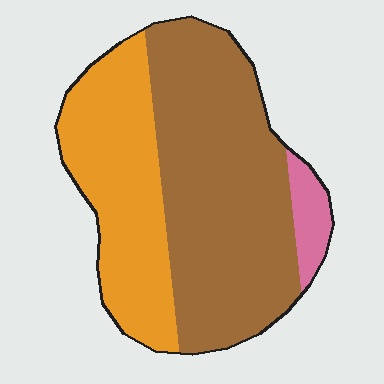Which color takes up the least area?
Pink, at roughly 5%.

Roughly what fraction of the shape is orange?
Orange covers 36% of the shape.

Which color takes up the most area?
Brown, at roughly 60%.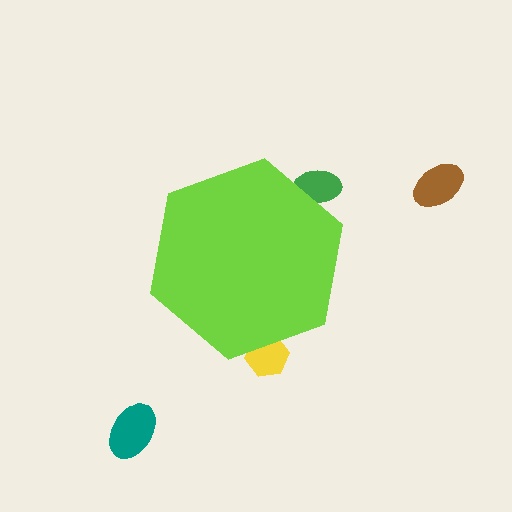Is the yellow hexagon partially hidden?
Yes, the yellow hexagon is partially hidden behind the lime hexagon.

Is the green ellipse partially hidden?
Yes, the green ellipse is partially hidden behind the lime hexagon.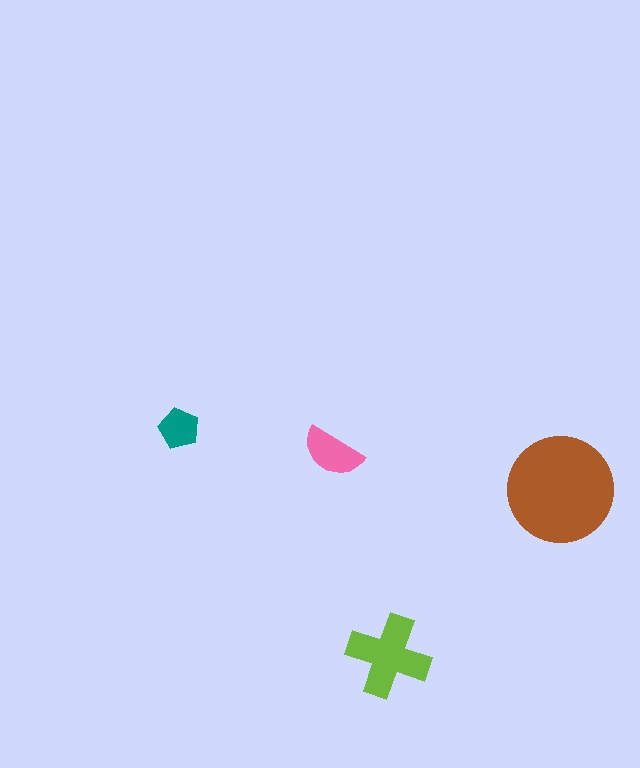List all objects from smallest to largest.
The teal pentagon, the pink semicircle, the lime cross, the brown circle.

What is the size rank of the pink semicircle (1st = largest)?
3rd.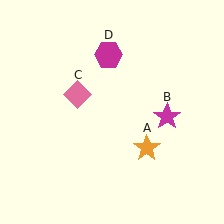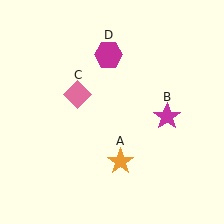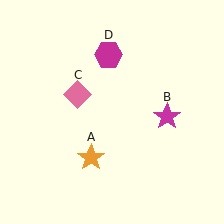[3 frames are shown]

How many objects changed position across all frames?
1 object changed position: orange star (object A).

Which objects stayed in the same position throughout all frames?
Magenta star (object B) and pink diamond (object C) and magenta hexagon (object D) remained stationary.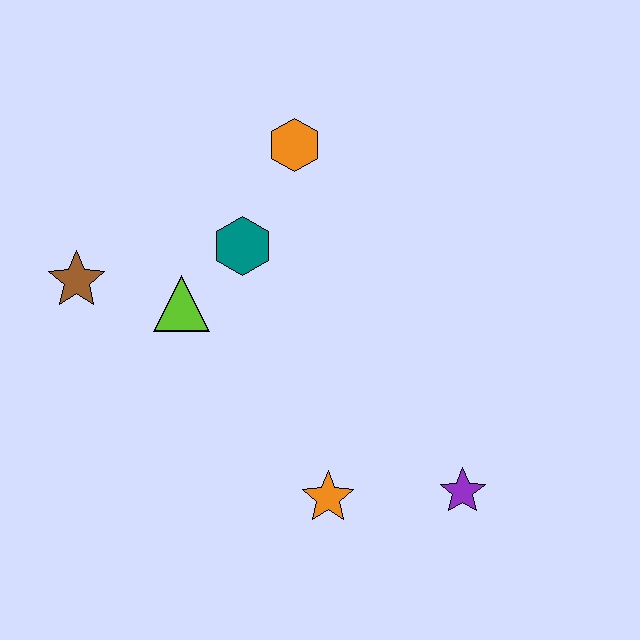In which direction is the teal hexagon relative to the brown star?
The teal hexagon is to the right of the brown star.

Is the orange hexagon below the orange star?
No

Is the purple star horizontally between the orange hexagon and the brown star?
No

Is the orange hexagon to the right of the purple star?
No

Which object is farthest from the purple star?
The brown star is farthest from the purple star.